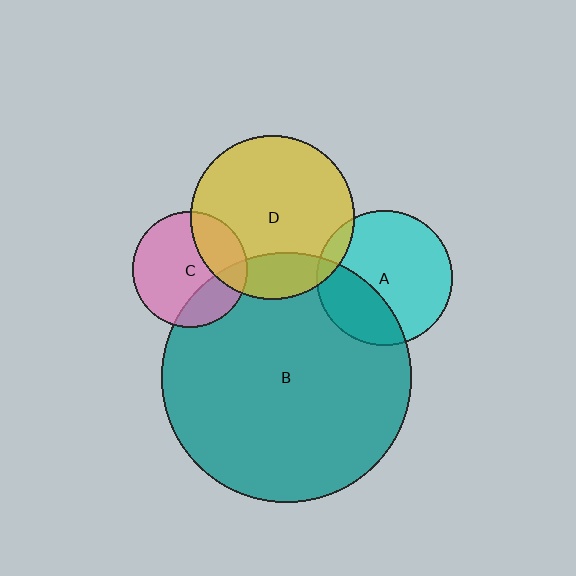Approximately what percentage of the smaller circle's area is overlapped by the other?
Approximately 25%.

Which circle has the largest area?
Circle B (teal).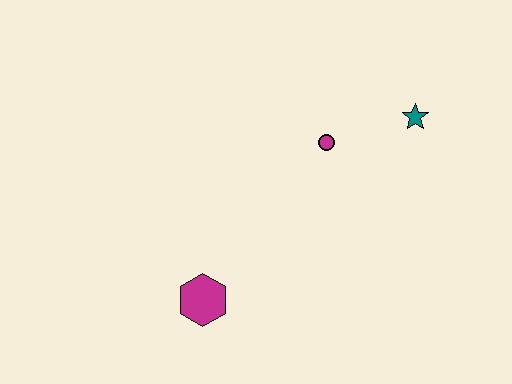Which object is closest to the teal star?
The magenta circle is closest to the teal star.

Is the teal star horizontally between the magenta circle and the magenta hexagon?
No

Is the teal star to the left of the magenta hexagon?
No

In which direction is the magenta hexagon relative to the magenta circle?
The magenta hexagon is below the magenta circle.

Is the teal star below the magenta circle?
No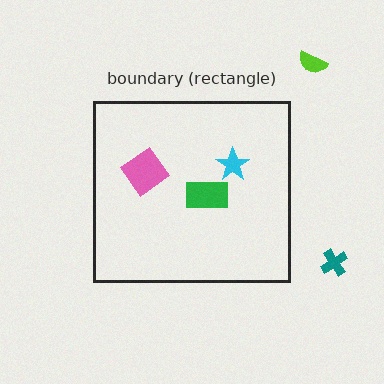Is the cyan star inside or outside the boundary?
Inside.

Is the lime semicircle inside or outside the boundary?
Outside.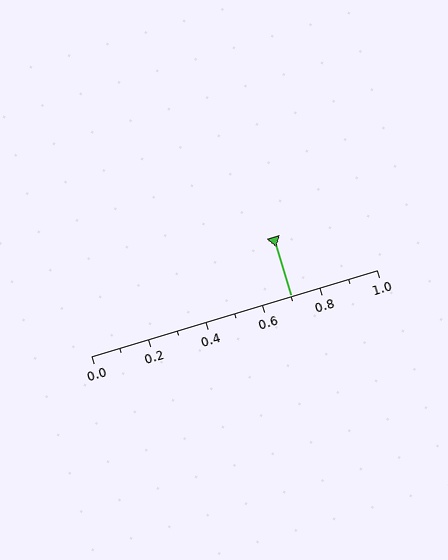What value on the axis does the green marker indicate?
The marker indicates approximately 0.7.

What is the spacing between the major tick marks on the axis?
The major ticks are spaced 0.2 apart.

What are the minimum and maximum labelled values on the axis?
The axis runs from 0.0 to 1.0.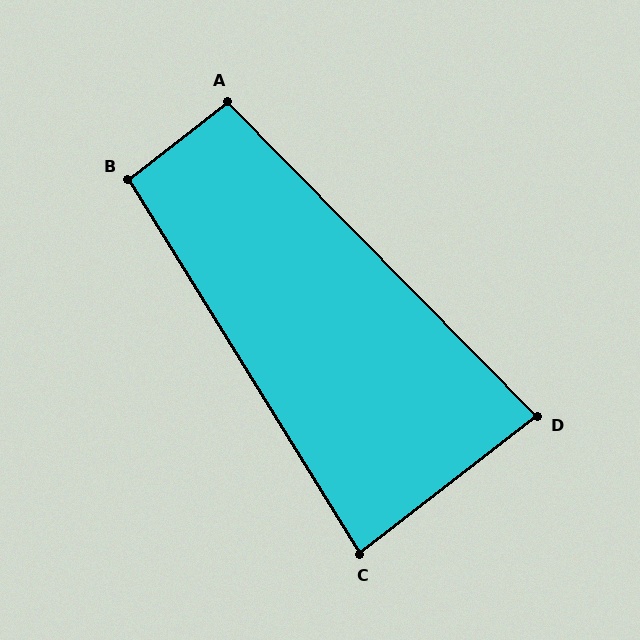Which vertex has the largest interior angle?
B, at approximately 97 degrees.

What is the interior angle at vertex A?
Approximately 96 degrees (obtuse).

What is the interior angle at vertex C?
Approximately 84 degrees (acute).